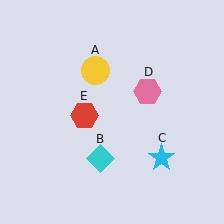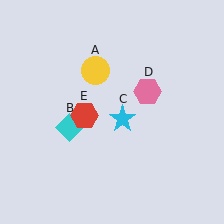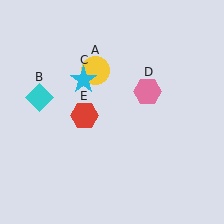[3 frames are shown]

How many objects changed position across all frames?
2 objects changed position: cyan diamond (object B), cyan star (object C).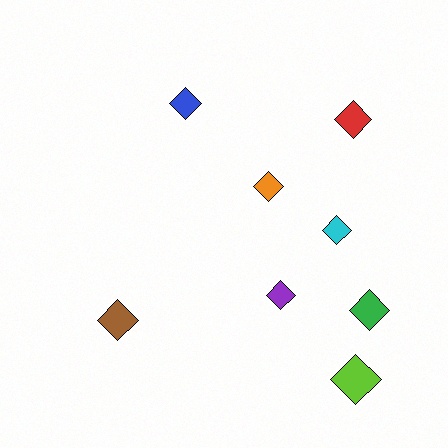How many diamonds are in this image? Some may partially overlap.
There are 8 diamonds.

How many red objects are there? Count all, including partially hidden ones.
There is 1 red object.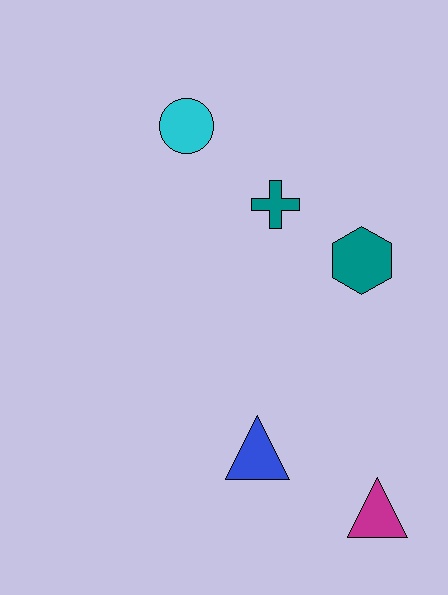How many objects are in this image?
There are 5 objects.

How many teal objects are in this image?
There are 2 teal objects.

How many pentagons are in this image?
There are no pentagons.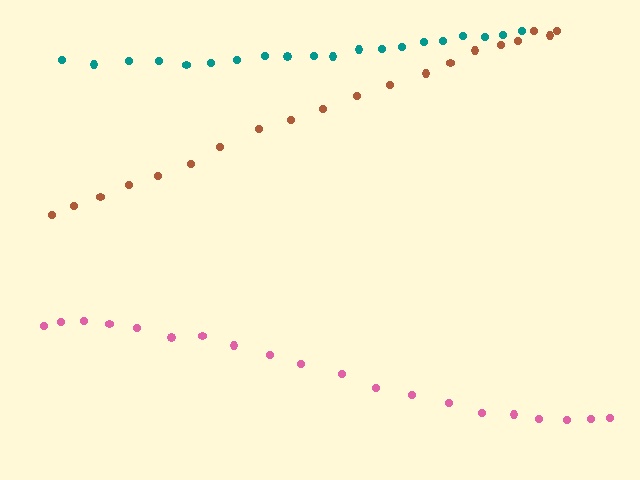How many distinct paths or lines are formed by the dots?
There are 3 distinct paths.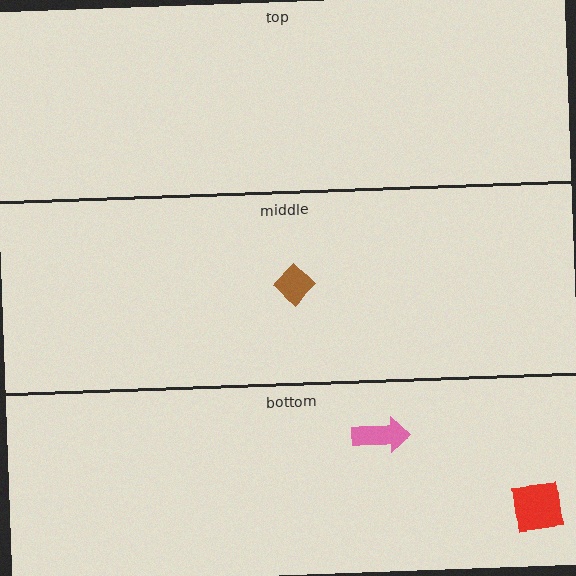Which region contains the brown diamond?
The middle region.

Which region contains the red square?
The bottom region.